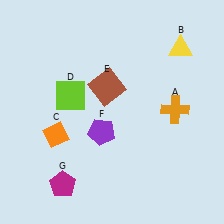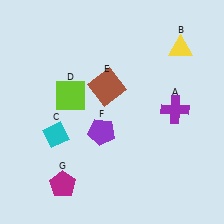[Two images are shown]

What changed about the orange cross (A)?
In Image 1, A is orange. In Image 2, it changed to purple.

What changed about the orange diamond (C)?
In Image 1, C is orange. In Image 2, it changed to cyan.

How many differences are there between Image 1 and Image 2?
There are 2 differences between the two images.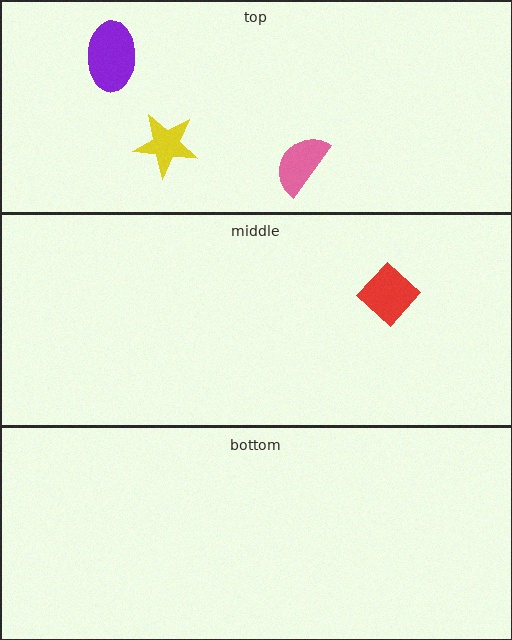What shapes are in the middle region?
The red diamond.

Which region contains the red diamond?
The middle region.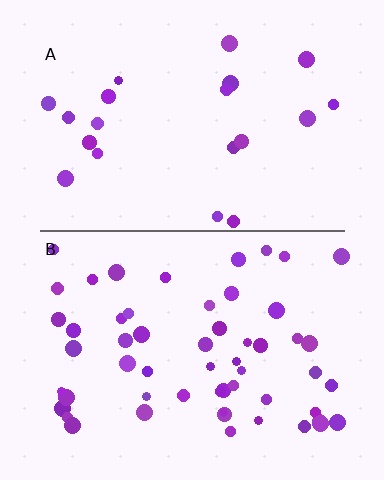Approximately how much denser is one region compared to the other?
Approximately 2.7× — region B over region A.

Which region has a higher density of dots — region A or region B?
B (the bottom).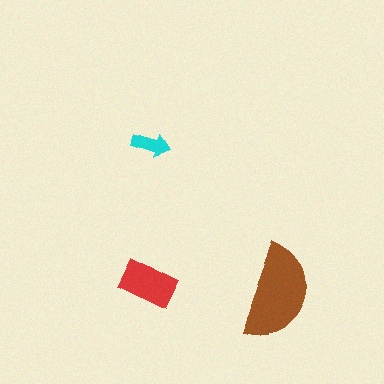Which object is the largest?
The brown semicircle.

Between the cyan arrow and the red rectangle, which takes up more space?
The red rectangle.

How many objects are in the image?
There are 3 objects in the image.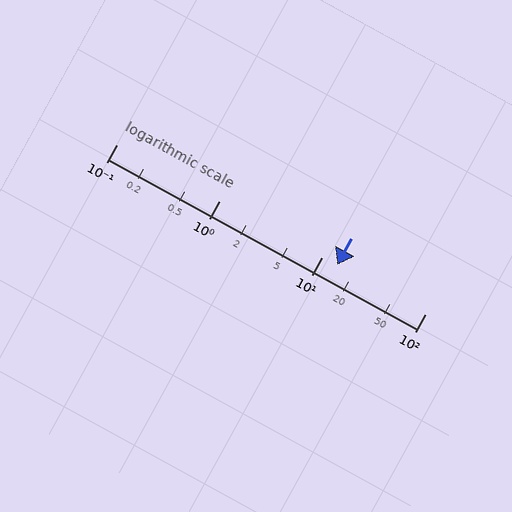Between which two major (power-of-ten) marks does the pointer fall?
The pointer is between 10 and 100.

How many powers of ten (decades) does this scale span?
The scale spans 3 decades, from 0.1 to 100.